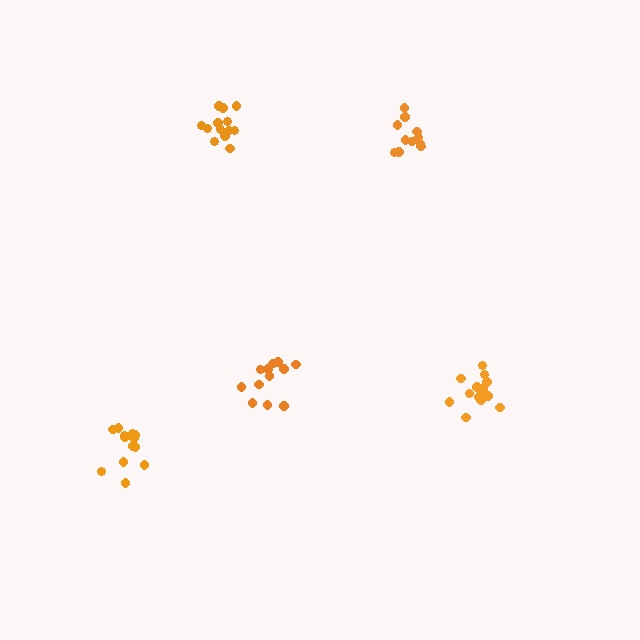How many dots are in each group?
Group 1: 14 dots, Group 2: 13 dots, Group 3: 11 dots, Group 4: 13 dots, Group 5: 13 dots (64 total).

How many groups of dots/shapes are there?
There are 5 groups.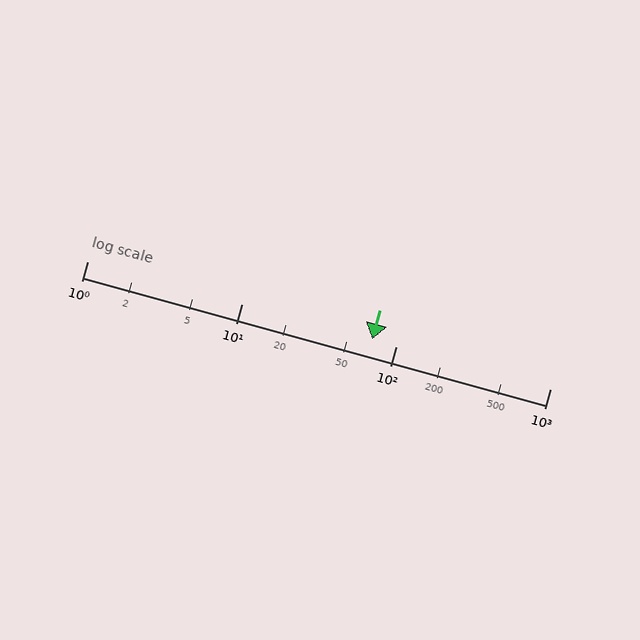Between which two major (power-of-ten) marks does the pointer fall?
The pointer is between 10 and 100.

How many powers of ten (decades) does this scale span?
The scale spans 3 decades, from 1 to 1000.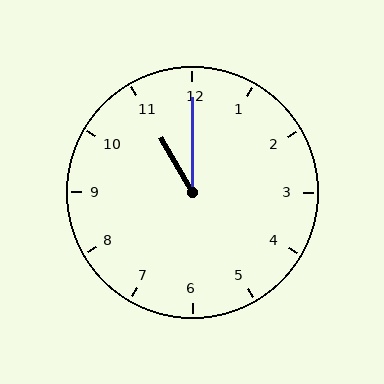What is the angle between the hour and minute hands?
Approximately 30 degrees.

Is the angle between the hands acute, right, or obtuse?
It is acute.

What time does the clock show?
11:00.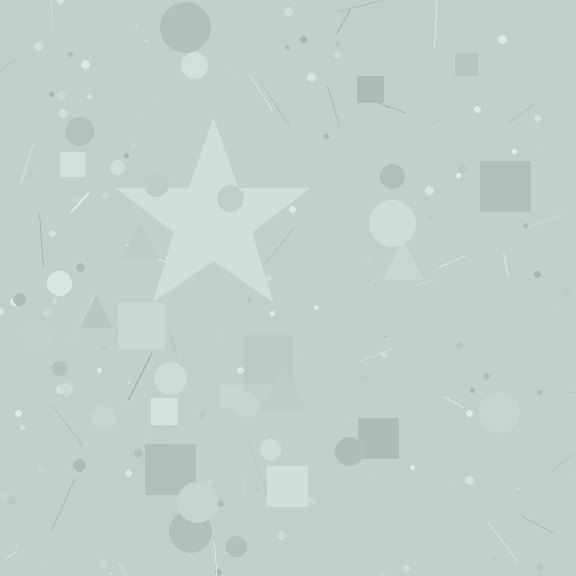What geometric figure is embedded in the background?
A star is embedded in the background.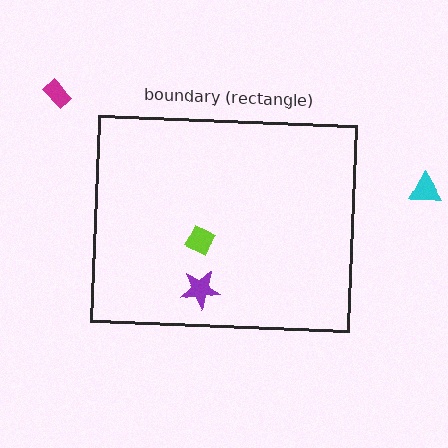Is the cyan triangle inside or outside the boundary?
Outside.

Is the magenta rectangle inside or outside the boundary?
Outside.